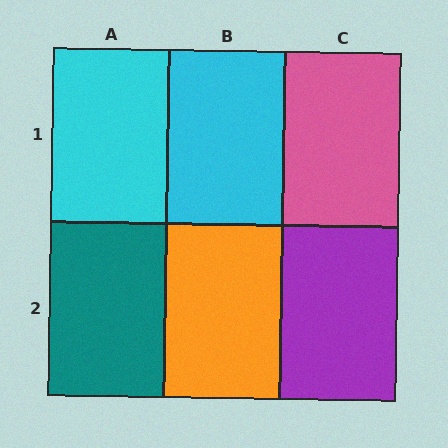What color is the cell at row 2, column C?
Purple.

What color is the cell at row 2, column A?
Teal.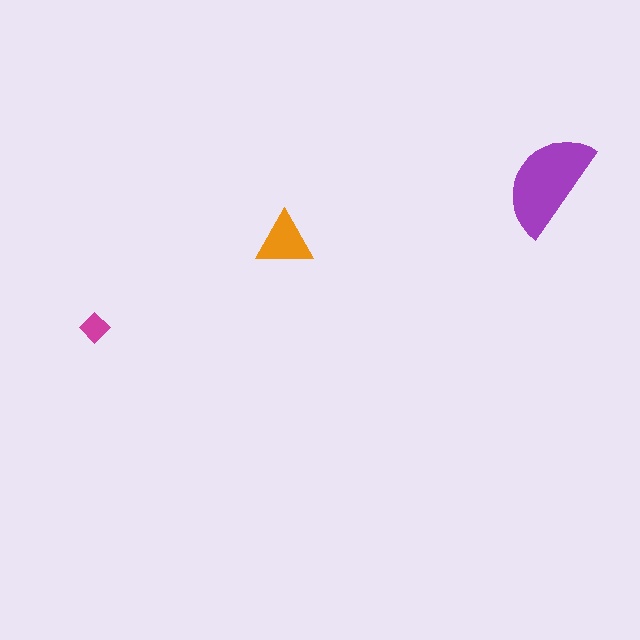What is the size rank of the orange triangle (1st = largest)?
2nd.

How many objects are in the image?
There are 3 objects in the image.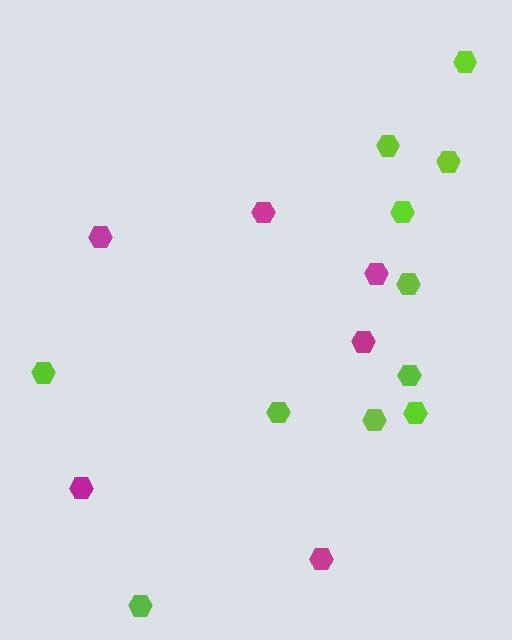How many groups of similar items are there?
There are 2 groups: one group of magenta hexagons (6) and one group of lime hexagons (11).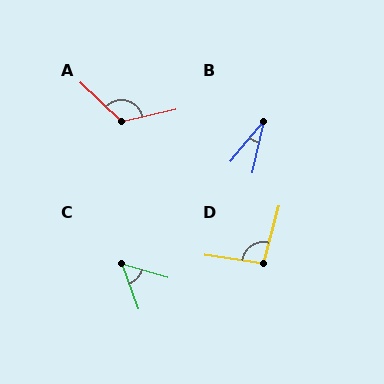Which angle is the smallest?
B, at approximately 27 degrees.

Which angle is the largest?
A, at approximately 123 degrees.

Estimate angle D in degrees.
Approximately 97 degrees.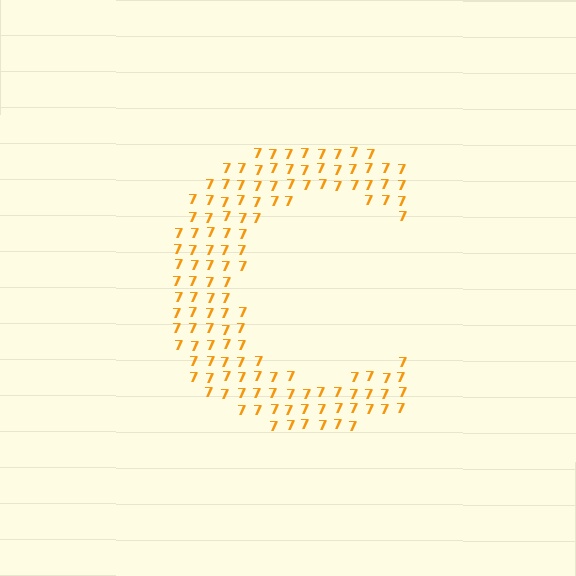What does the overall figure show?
The overall figure shows the letter C.